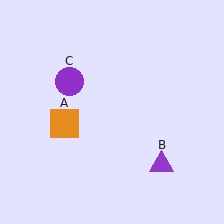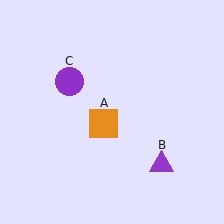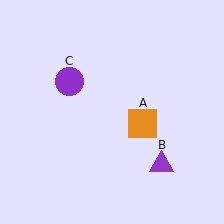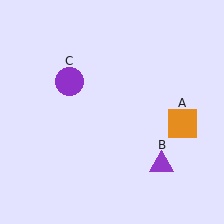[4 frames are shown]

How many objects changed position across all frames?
1 object changed position: orange square (object A).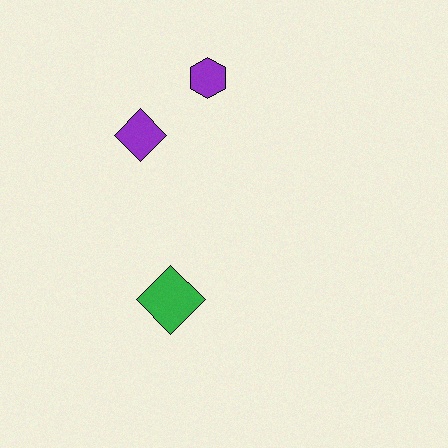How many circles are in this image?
There are no circles.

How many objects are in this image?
There are 3 objects.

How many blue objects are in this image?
There are no blue objects.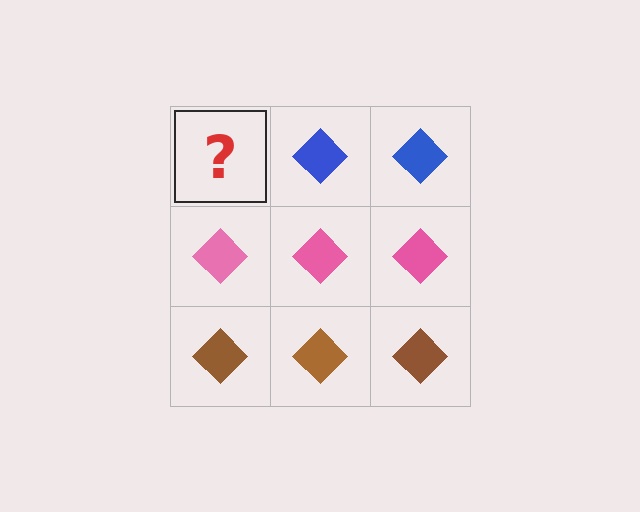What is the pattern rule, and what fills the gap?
The rule is that each row has a consistent color. The gap should be filled with a blue diamond.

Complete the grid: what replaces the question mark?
The question mark should be replaced with a blue diamond.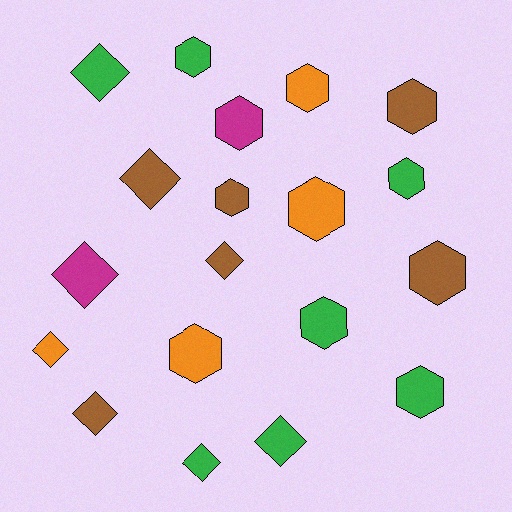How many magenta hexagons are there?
There is 1 magenta hexagon.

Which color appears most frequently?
Green, with 7 objects.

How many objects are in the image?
There are 19 objects.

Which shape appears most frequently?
Hexagon, with 11 objects.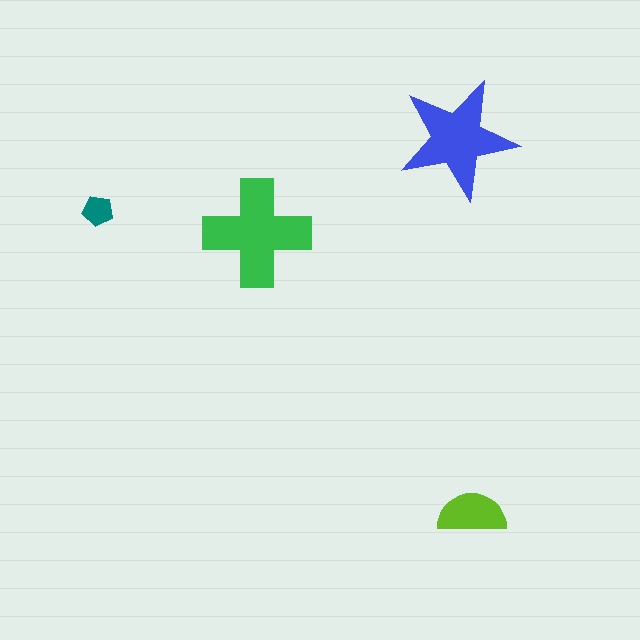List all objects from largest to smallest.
The green cross, the blue star, the lime semicircle, the teal pentagon.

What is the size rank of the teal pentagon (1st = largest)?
4th.